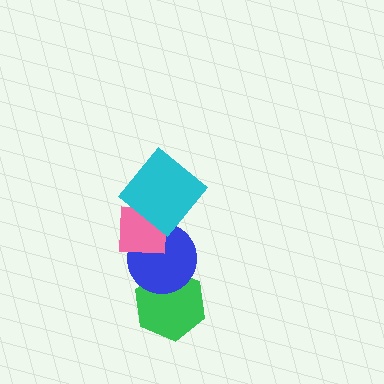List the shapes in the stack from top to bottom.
From top to bottom: the cyan diamond, the pink square, the blue circle, the green hexagon.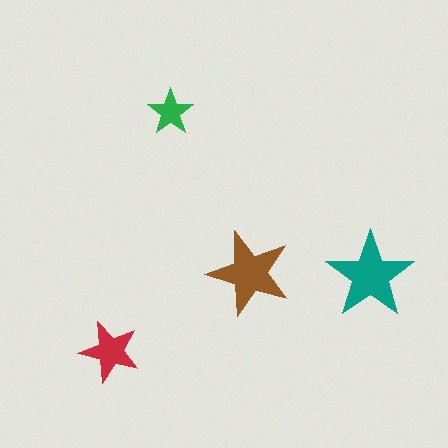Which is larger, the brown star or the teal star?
The teal one.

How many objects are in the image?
There are 4 objects in the image.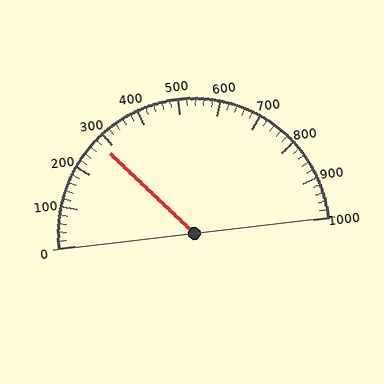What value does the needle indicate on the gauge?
The needle indicates approximately 280.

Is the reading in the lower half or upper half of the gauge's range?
The reading is in the lower half of the range (0 to 1000).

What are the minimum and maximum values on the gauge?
The gauge ranges from 0 to 1000.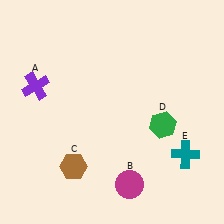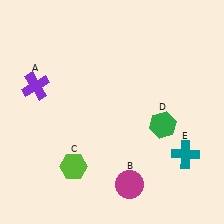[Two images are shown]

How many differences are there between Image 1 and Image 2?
There is 1 difference between the two images.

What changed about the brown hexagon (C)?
In Image 1, C is brown. In Image 2, it changed to lime.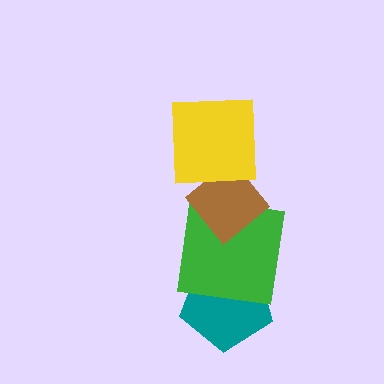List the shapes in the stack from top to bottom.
From top to bottom: the yellow square, the brown diamond, the green square, the teal pentagon.